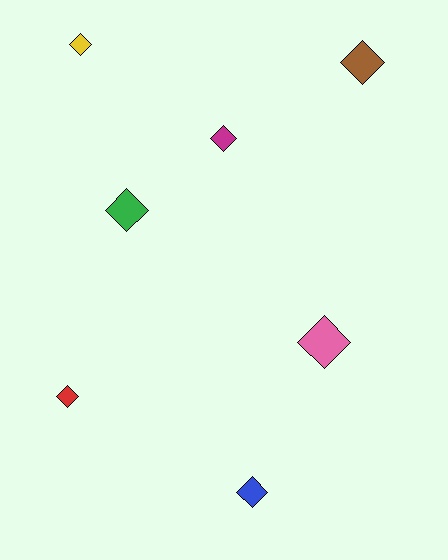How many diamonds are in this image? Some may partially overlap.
There are 7 diamonds.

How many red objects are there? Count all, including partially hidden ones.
There is 1 red object.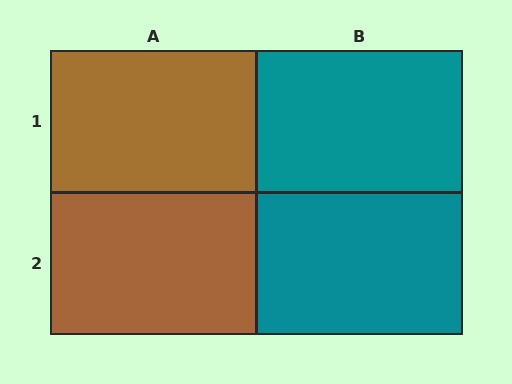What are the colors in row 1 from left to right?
Brown, teal.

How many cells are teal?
2 cells are teal.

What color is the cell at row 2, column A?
Brown.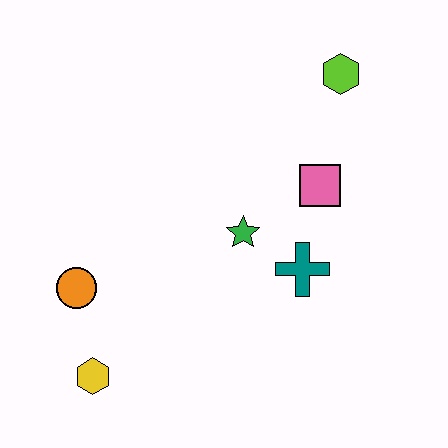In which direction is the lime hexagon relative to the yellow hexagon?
The lime hexagon is above the yellow hexagon.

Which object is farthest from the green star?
The yellow hexagon is farthest from the green star.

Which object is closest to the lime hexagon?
The pink square is closest to the lime hexagon.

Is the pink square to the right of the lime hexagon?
No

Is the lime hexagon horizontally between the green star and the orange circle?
No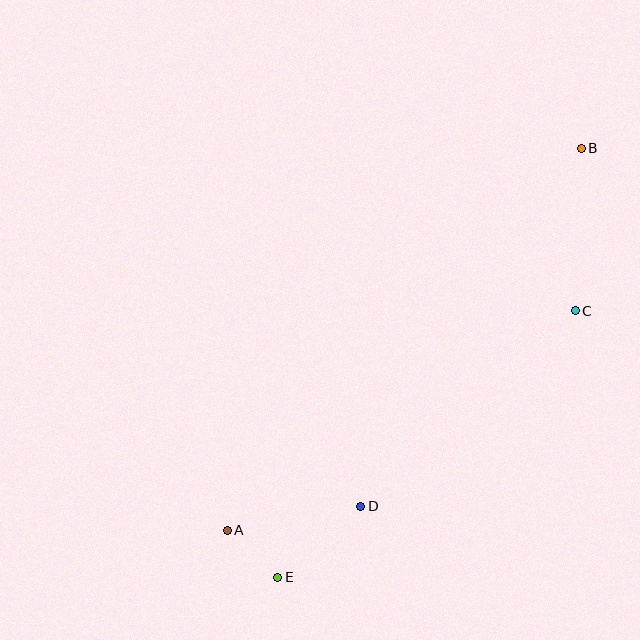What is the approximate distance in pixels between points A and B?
The distance between A and B is approximately 520 pixels.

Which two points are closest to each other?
Points A and E are closest to each other.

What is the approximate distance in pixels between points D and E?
The distance between D and E is approximately 110 pixels.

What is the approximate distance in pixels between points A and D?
The distance between A and D is approximately 136 pixels.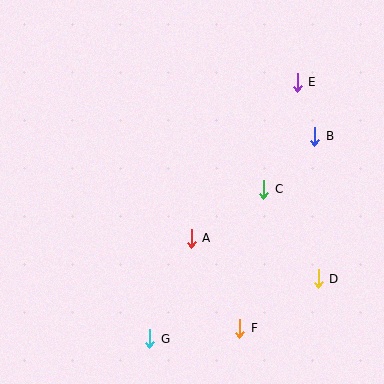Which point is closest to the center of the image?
Point A at (191, 238) is closest to the center.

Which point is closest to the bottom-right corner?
Point D is closest to the bottom-right corner.